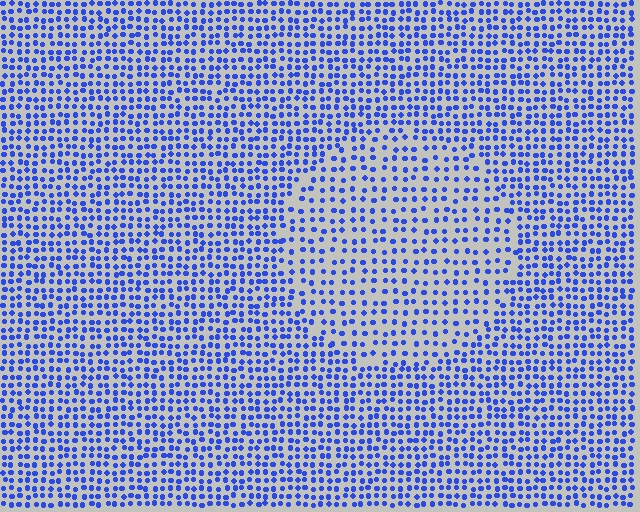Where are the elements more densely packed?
The elements are more densely packed outside the circle boundary.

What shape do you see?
I see a circle.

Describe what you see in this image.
The image contains small blue elements arranged at two different densities. A circle-shaped region is visible where the elements are less densely packed than the surrounding area.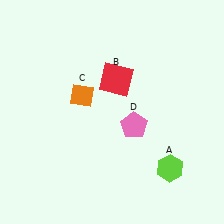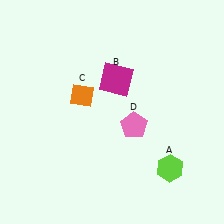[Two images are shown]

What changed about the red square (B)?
In Image 1, B is red. In Image 2, it changed to magenta.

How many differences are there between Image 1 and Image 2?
There is 1 difference between the two images.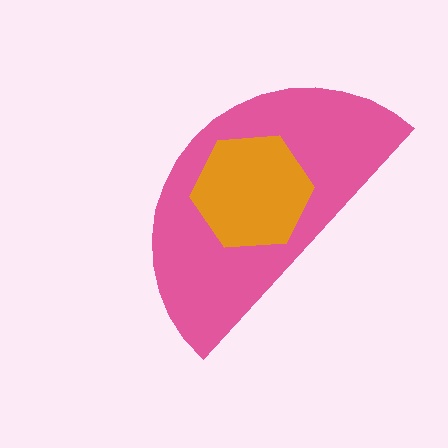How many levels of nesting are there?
2.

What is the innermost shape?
The orange hexagon.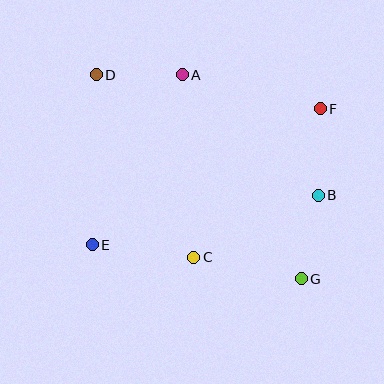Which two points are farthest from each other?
Points D and G are farthest from each other.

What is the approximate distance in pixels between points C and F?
The distance between C and F is approximately 195 pixels.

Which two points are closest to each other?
Points B and G are closest to each other.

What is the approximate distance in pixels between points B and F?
The distance between B and F is approximately 86 pixels.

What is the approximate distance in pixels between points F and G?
The distance between F and G is approximately 171 pixels.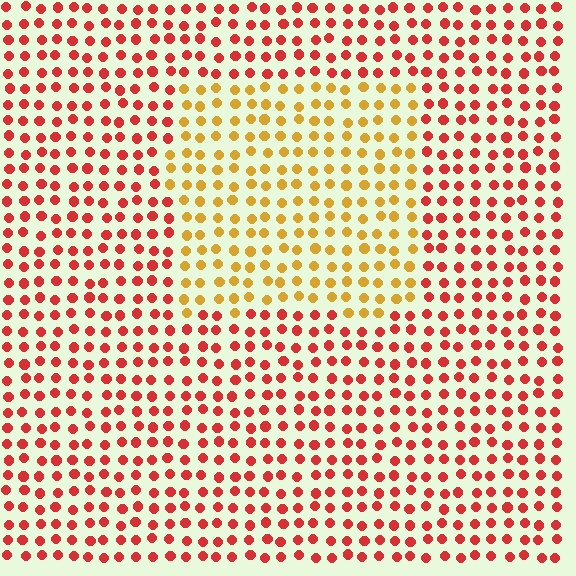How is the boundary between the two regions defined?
The boundary is defined purely by a slight shift in hue (about 44 degrees). Spacing, size, and orientation are identical on both sides.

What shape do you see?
I see a rectangle.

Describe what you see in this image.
The image is filled with small red elements in a uniform arrangement. A rectangle-shaped region is visible where the elements are tinted to a slightly different hue, forming a subtle color boundary.